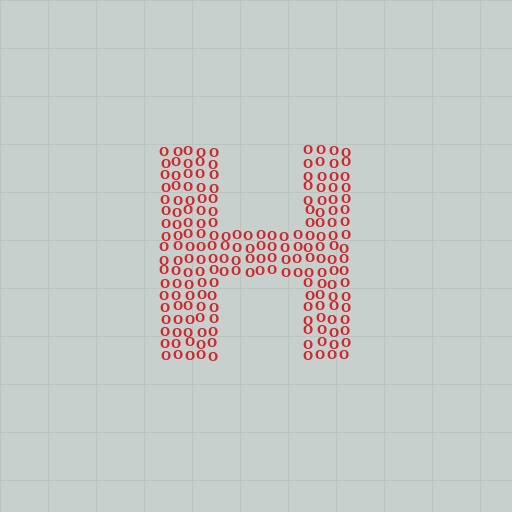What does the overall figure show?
The overall figure shows the letter H.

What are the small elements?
The small elements are letter O's.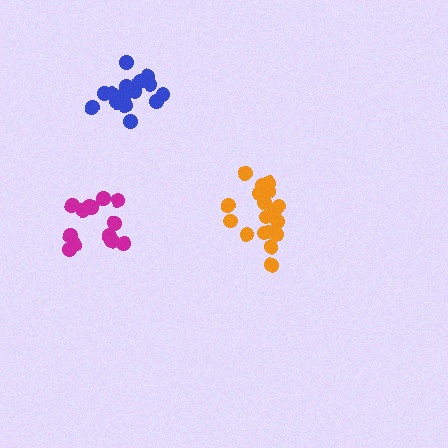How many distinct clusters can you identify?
There are 3 distinct clusters.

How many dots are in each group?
Group 1: 19 dots, Group 2: 13 dots, Group 3: 16 dots (48 total).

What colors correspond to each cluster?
The clusters are colored: orange, magenta, blue.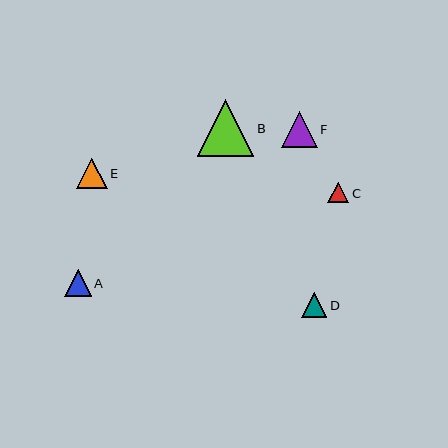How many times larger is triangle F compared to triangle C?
Triangle F is approximately 1.7 times the size of triangle C.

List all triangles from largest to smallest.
From largest to smallest: B, F, E, A, D, C.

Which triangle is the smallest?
Triangle C is the smallest with a size of approximately 21 pixels.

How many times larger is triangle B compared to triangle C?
Triangle B is approximately 2.7 times the size of triangle C.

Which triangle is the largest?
Triangle B is the largest with a size of approximately 56 pixels.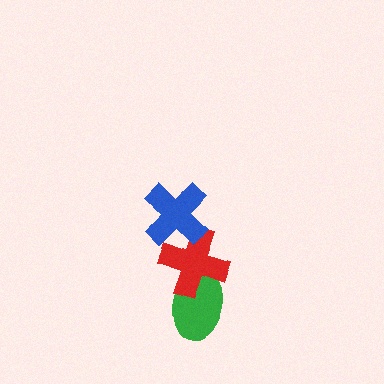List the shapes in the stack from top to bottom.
From top to bottom: the blue cross, the red cross, the green ellipse.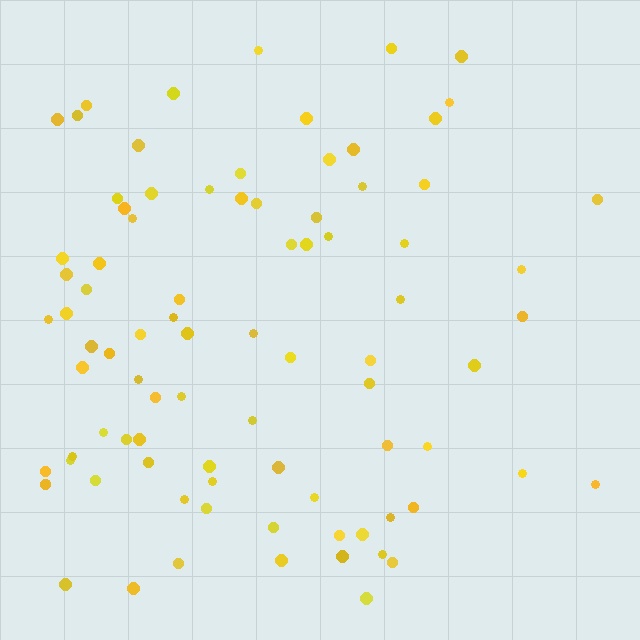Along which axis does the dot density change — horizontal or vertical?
Horizontal.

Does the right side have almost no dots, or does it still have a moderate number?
Still a moderate number, just noticeably fewer than the left.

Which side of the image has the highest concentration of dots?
The left.